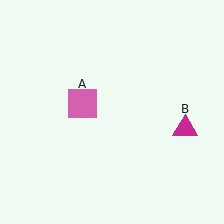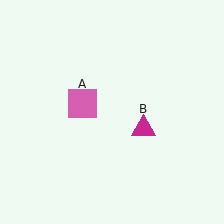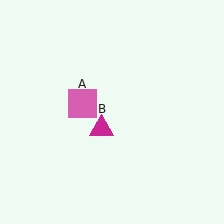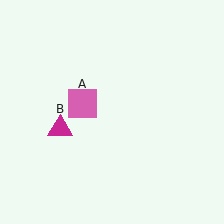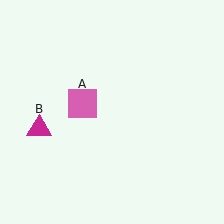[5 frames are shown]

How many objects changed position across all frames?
1 object changed position: magenta triangle (object B).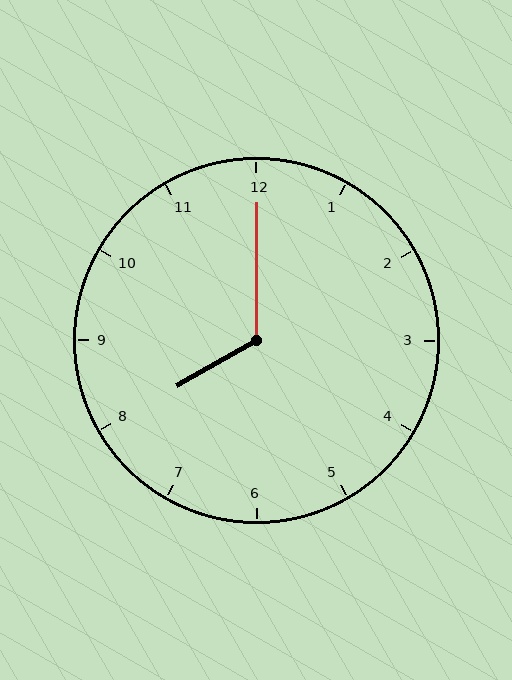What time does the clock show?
8:00.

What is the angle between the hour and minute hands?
Approximately 120 degrees.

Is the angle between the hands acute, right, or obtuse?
It is obtuse.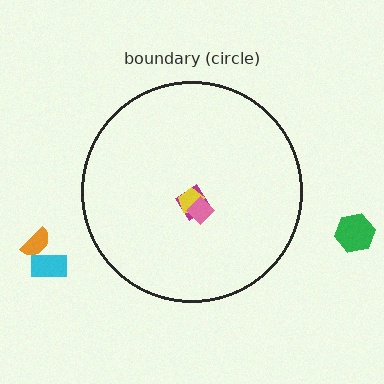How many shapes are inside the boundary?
3 inside, 3 outside.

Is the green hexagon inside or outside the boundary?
Outside.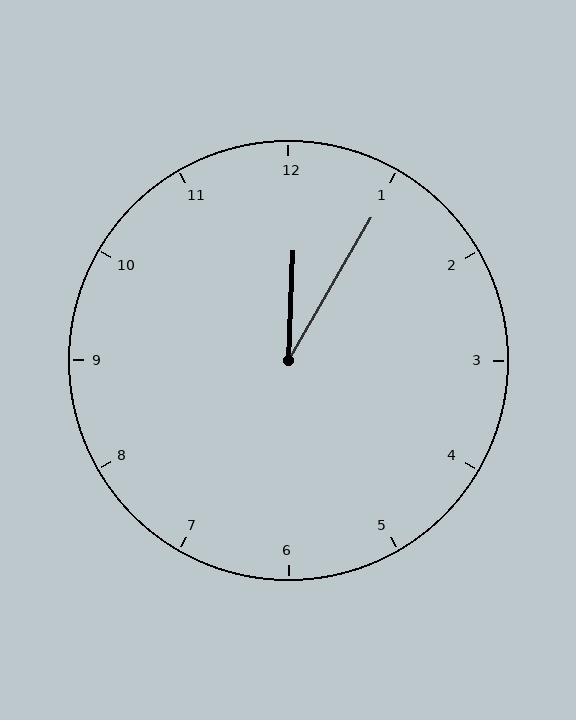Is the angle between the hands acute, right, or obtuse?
It is acute.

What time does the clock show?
12:05.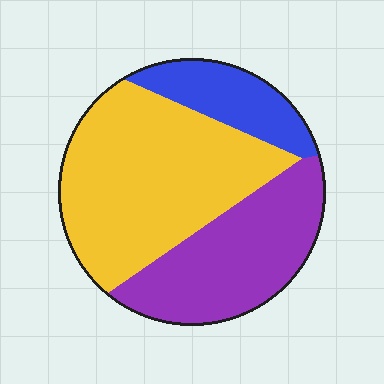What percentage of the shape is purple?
Purple takes up about one third (1/3) of the shape.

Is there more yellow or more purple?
Yellow.